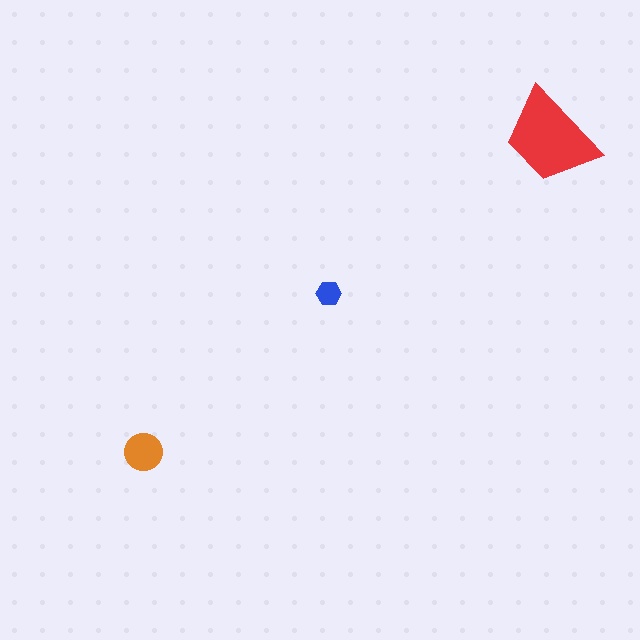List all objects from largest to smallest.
The red trapezoid, the orange circle, the blue hexagon.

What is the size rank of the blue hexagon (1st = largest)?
3rd.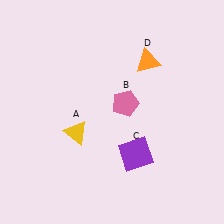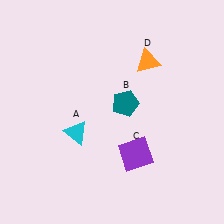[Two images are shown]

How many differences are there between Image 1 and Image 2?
There are 2 differences between the two images.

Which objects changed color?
A changed from yellow to cyan. B changed from pink to teal.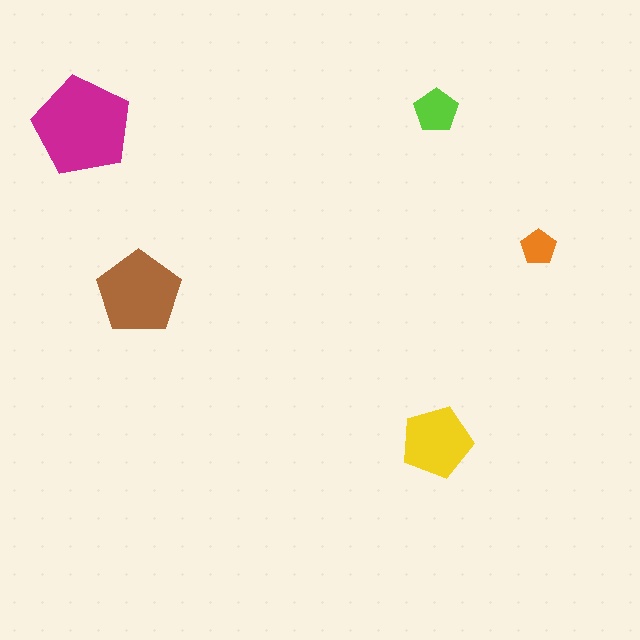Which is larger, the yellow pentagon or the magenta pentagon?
The magenta one.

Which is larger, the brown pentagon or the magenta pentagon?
The magenta one.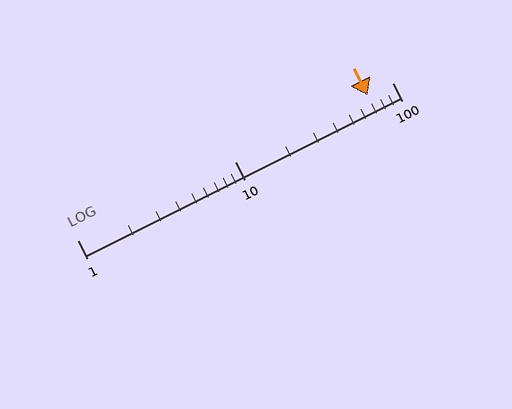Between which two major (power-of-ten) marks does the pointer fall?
The pointer is between 10 and 100.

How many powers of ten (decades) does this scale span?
The scale spans 2 decades, from 1 to 100.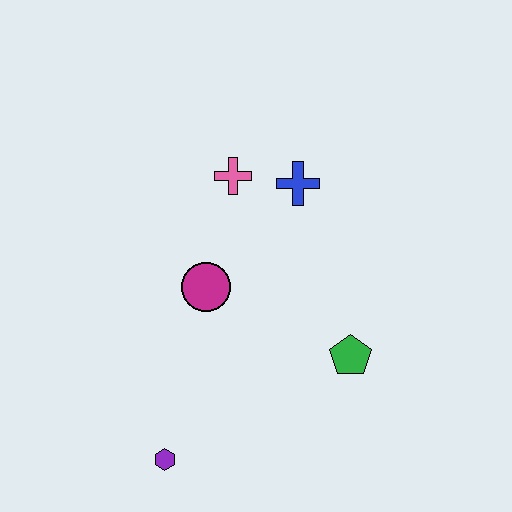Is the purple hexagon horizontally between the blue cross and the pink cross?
No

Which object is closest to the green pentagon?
The magenta circle is closest to the green pentagon.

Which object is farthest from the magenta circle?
The purple hexagon is farthest from the magenta circle.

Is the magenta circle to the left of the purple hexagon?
No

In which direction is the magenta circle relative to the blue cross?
The magenta circle is below the blue cross.